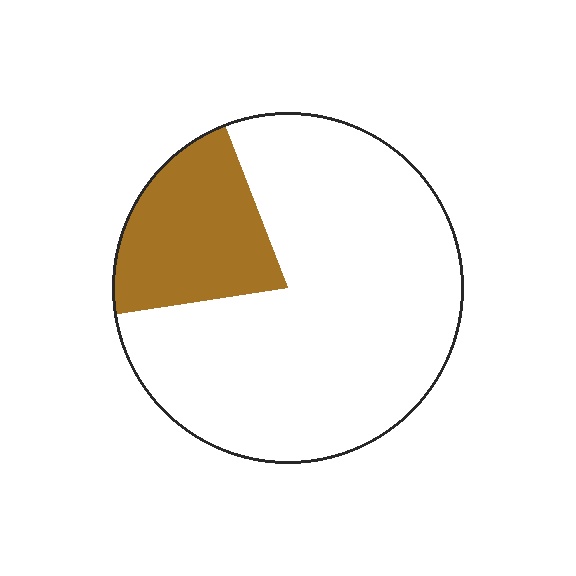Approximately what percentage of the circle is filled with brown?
Approximately 20%.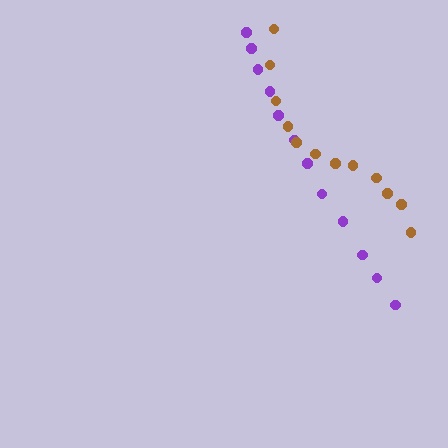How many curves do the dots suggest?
There are 2 distinct paths.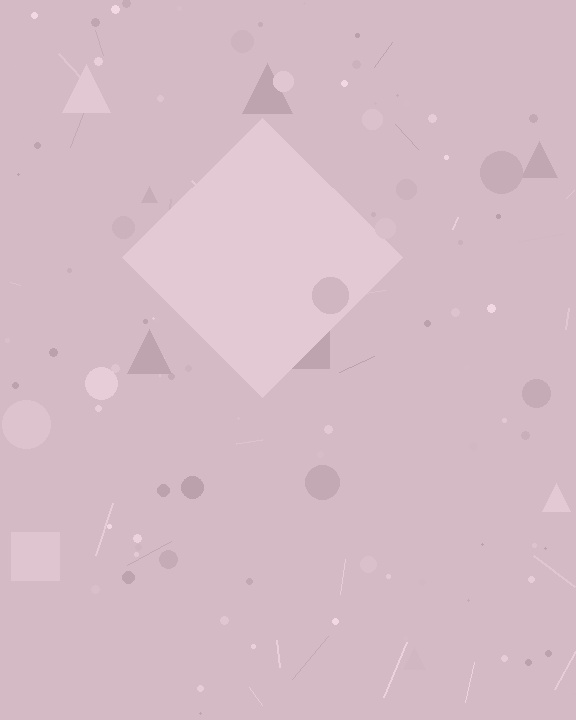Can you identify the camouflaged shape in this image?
The camouflaged shape is a diamond.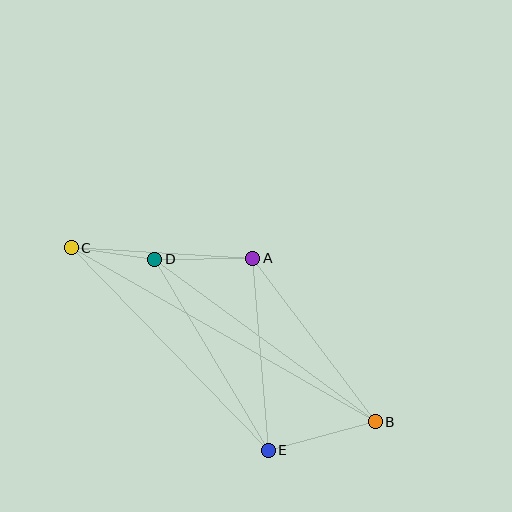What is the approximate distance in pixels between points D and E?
The distance between D and E is approximately 222 pixels.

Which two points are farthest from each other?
Points B and C are farthest from each other.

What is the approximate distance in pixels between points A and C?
The distance between A and C is approximately 182 pixels.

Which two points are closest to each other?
Points C and D are closest to each other.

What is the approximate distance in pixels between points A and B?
The distance between A and B is approximately 204 pixels.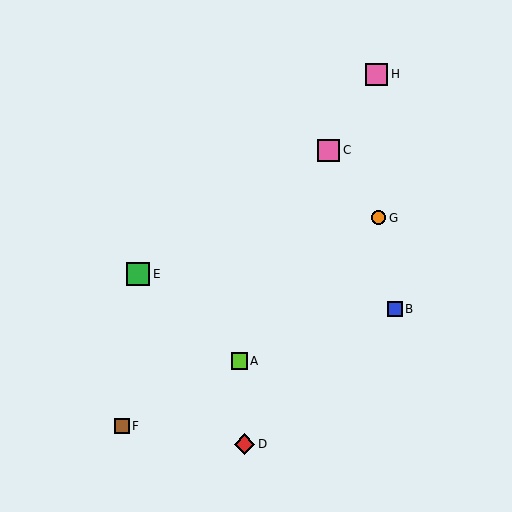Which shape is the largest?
The green square (labeled E) is the largest.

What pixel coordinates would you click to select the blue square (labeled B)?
Click at (395, 309) to select the blue square B.